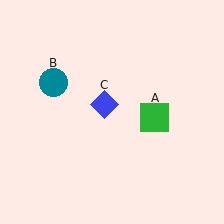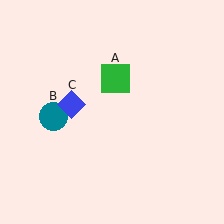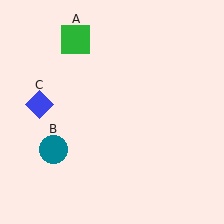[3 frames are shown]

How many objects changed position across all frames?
3 objects changed position: green square (object A), teal circle (object B), blue diamond (object C).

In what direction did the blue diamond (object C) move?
The blue diamond (object C) moved left.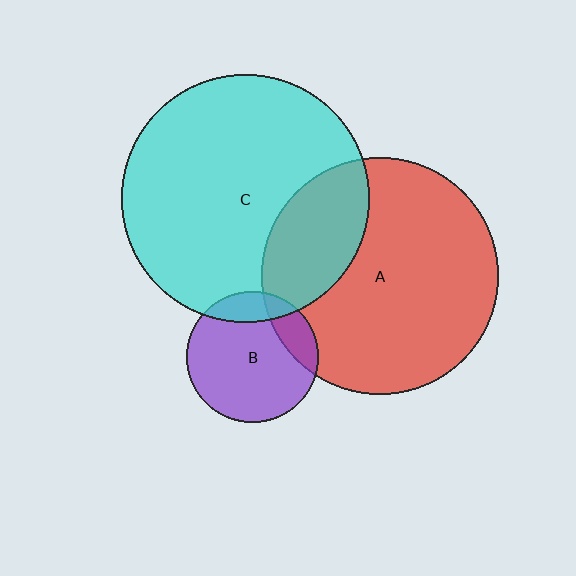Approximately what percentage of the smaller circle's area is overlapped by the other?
Approximately 25%.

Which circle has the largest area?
Circle C (cyan).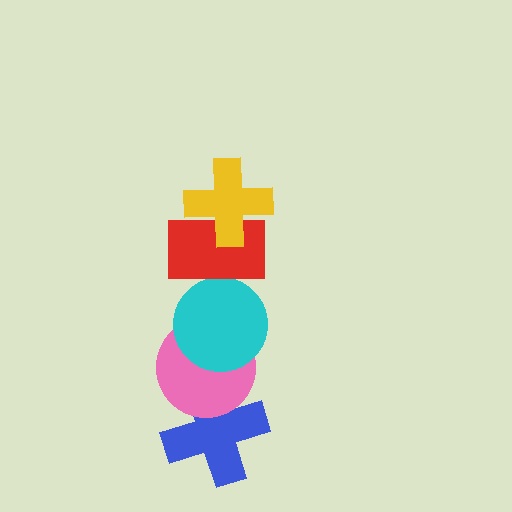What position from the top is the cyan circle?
The cyan circle is 3rd from the top.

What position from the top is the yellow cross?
The yellow cross is 1st from the top.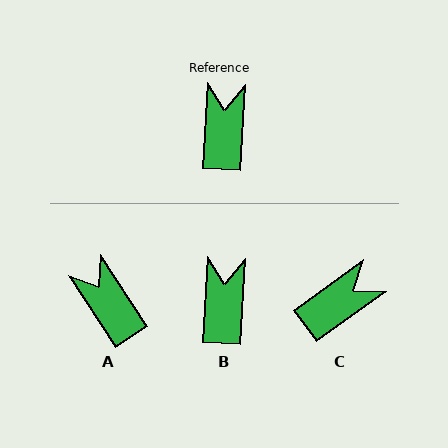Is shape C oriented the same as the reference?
No, it is off by about 51 degrees.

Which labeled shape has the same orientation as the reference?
B.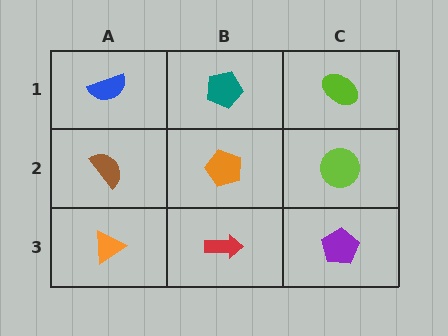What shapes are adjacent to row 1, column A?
A brown semicircle (row 2, column A), a teal pentagon (row 1, column B).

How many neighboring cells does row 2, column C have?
3.